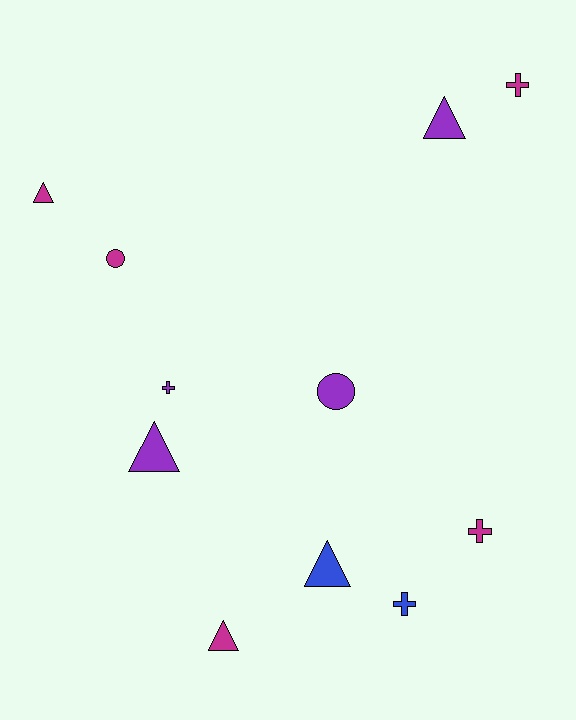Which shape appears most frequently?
Triangle, with 5 objects.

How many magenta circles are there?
There is 1 magenta circle.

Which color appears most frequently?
Magenta, with 5 objects.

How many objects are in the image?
There are 11 objects.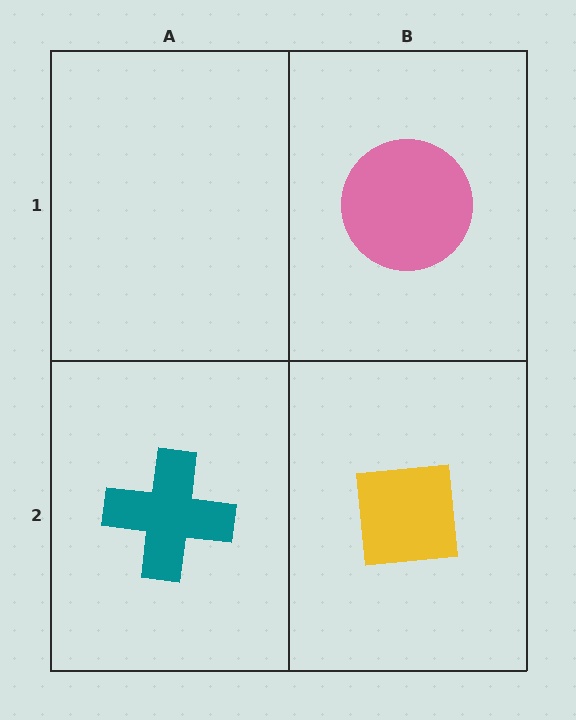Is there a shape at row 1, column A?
No, that cell is empty.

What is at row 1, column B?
A pink circle.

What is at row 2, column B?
A yellow square.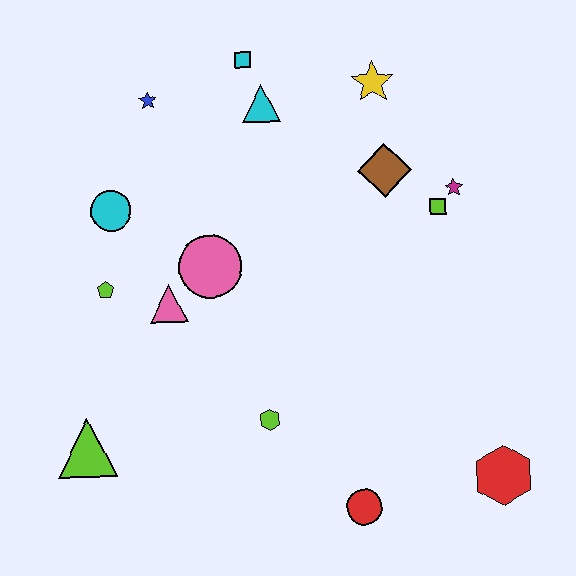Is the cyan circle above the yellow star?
No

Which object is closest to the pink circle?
The pink triangle is closest to the pink circle.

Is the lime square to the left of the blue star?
No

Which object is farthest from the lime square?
The lime triangle is farthest from the lime square.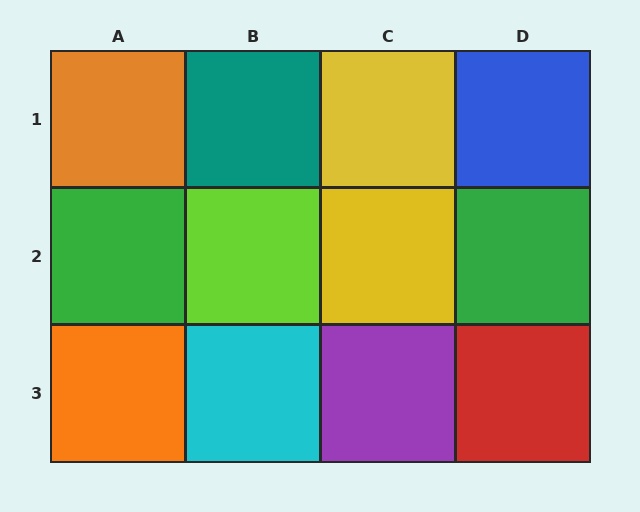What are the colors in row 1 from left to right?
Orange, teal, yellow, blue.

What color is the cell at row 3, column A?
Orange.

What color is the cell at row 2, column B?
Lime.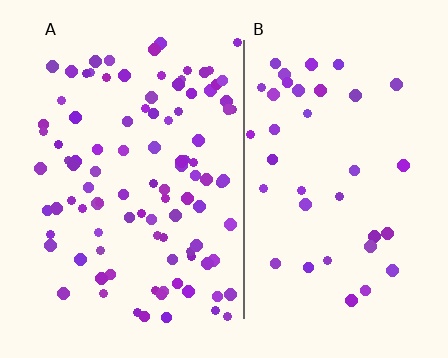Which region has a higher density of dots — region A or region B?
A (the left).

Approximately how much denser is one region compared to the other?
Approximately 2.7× — region A over region B.